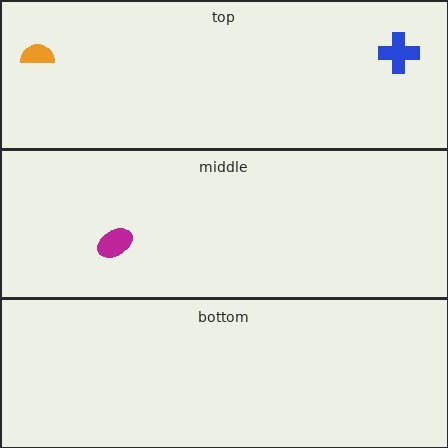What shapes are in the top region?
The blue cross, the orange semicircle.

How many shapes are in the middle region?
1.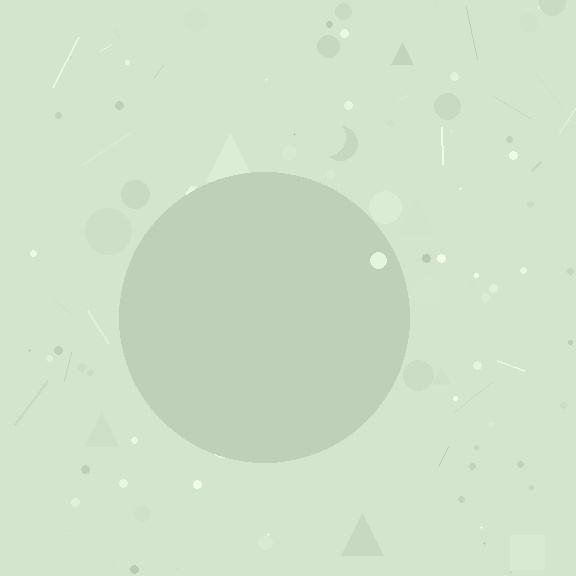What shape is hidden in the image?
A circle is hidden in the image.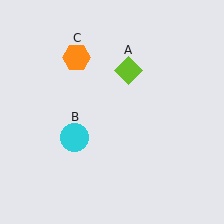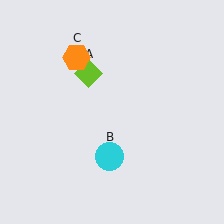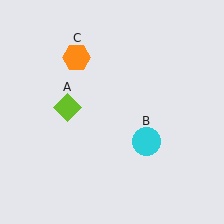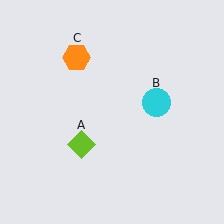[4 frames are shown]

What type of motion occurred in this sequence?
The lime diamond (object A), cyan circle (object B) rotated counterclockwise around the center of the scene.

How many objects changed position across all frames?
2 objects changed position: lime diamond (object A), cyan circle (object B).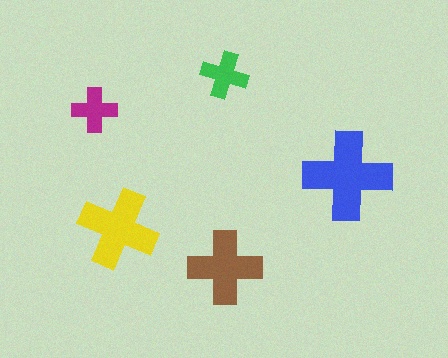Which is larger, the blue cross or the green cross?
The blue one.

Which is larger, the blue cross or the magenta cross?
The blue one.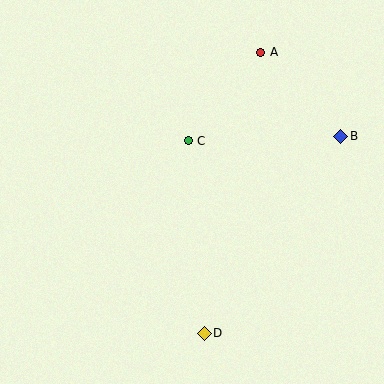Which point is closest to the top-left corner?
Point C is closest to the top-left corner.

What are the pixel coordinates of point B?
Point B is at (341, 136).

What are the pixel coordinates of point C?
Point C is at (188, 141).